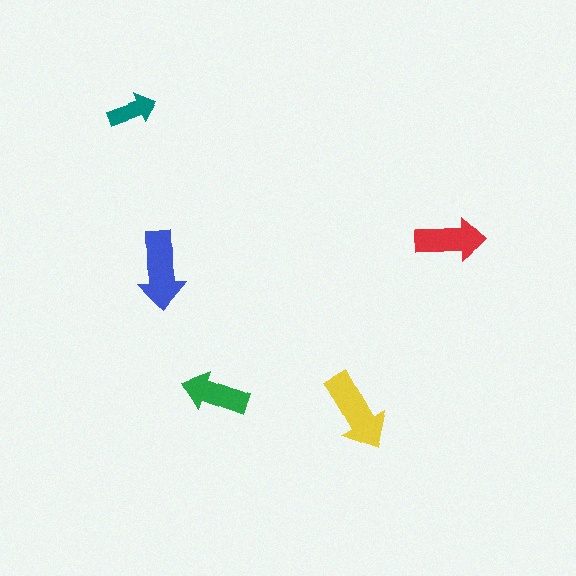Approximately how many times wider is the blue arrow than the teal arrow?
About 1.5 times wider.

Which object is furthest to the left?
The teal arrow is leftmost.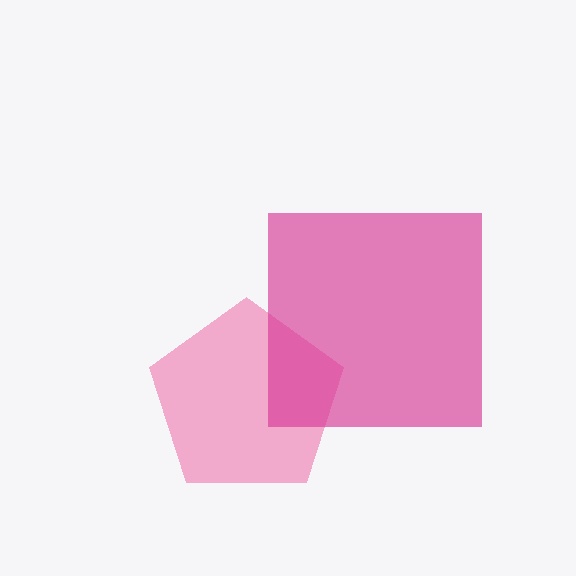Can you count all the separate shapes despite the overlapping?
Yes, there are 2 separate shapes.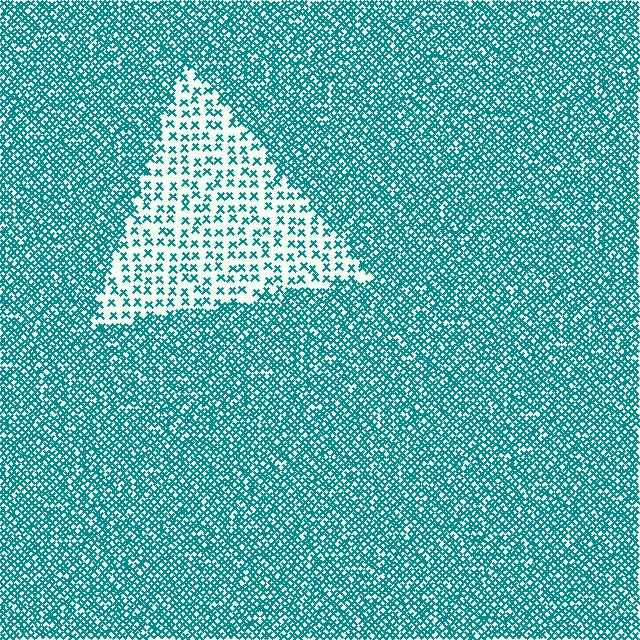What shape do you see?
I see a triangle.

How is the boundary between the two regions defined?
The boundary is defined by a change in element density (approximately 2.9x ratio). All elements are the same color, size, and shape.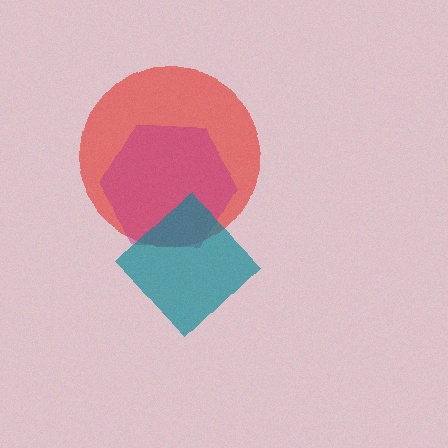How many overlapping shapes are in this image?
There are 3 overlapping shapes in the image.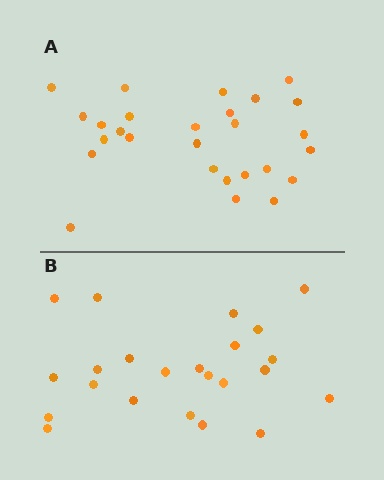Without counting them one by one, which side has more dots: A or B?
Region A (the top region) has more dots.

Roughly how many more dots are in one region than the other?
Region A has about 4 more dots than region B.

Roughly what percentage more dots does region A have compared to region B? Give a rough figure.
About 15% more.